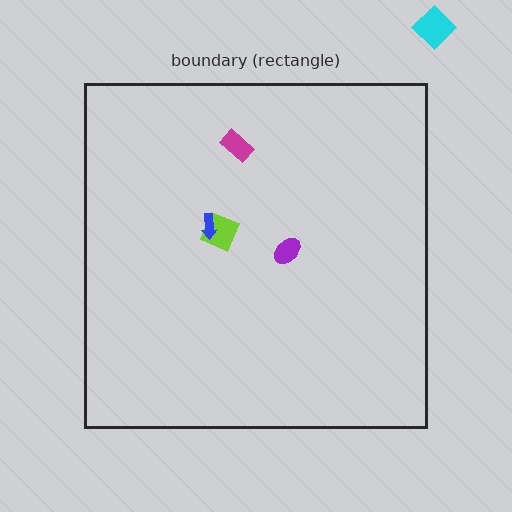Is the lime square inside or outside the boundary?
Inside.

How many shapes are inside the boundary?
4 inside, 1 outside.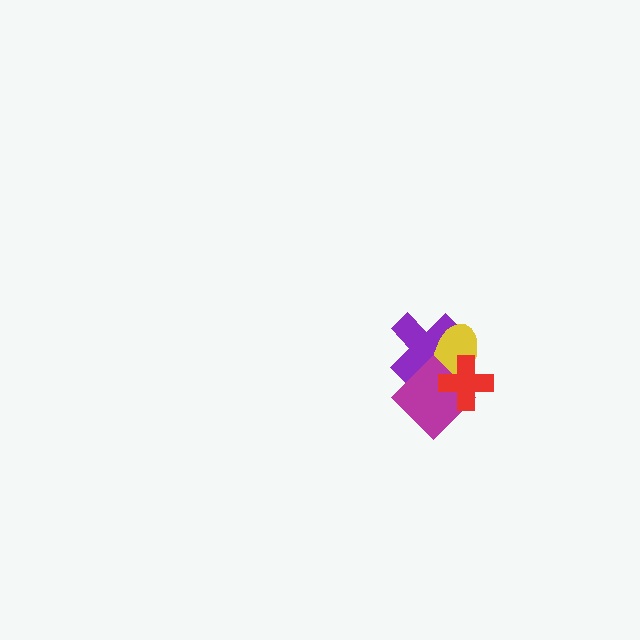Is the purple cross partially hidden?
Yes, it is partially covered by another shape.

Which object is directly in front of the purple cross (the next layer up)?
The yellow ellipse is directly in front of the purple cross.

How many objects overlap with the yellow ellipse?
3 objects overlap with the yellow ellipse.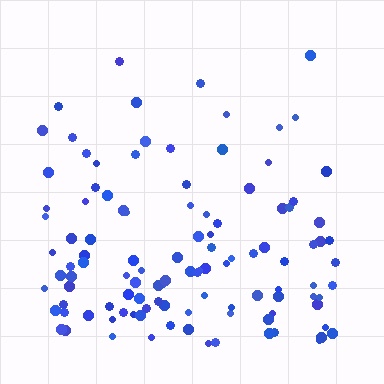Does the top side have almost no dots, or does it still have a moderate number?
Still a moderate number, just noticeably fewer than the bottom.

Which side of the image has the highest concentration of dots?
The bottom.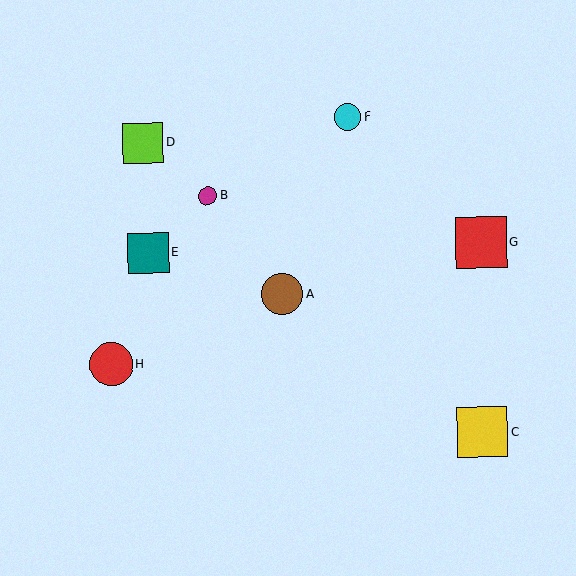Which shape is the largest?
The red square (labeled G) is the largest.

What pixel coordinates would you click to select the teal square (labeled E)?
Click at (148, 253) to select the teal square E.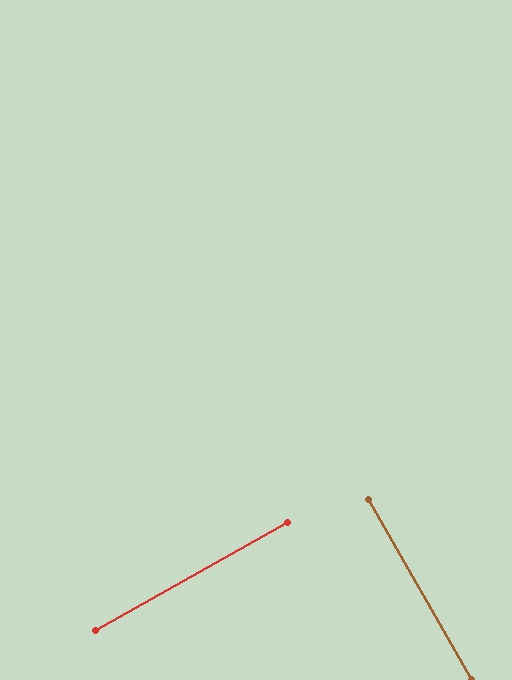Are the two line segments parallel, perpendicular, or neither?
Perpendicular — they meet at approximately 90°.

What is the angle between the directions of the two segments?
Approximately 90 degrees.